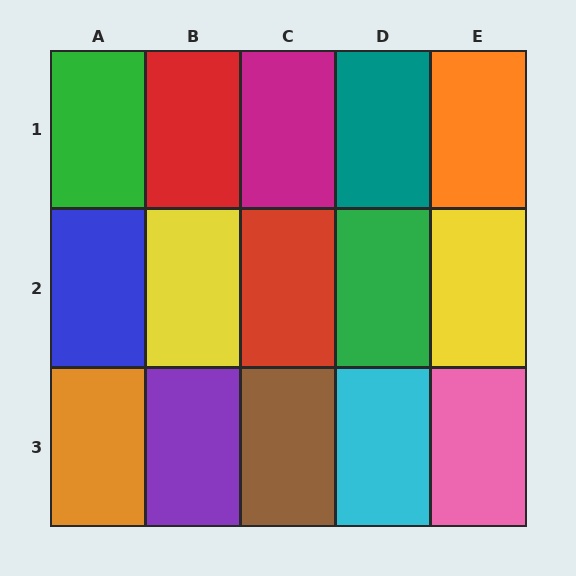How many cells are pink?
1 cell is pink.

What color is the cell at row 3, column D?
Cyan.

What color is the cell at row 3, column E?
Pink.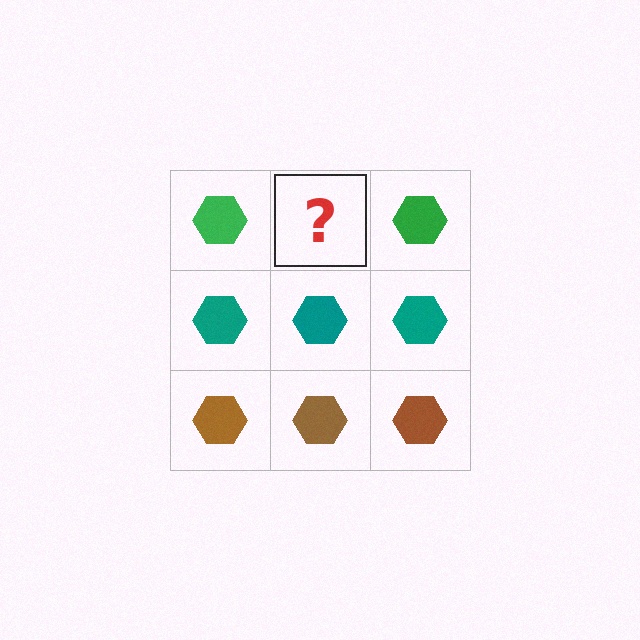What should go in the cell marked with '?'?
The missing cell should contain a green hexagon.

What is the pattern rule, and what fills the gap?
The rule is that each row has a consistent color. The gap should be filled with a green hexagon.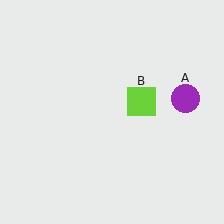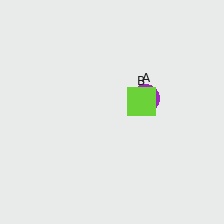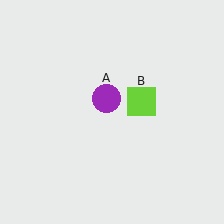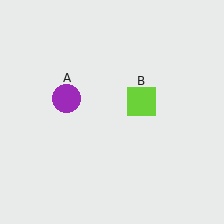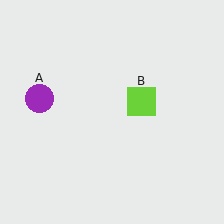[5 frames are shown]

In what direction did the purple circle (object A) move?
The purple circle (object A) moved left.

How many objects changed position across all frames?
1 object changed position: purple circle (object A).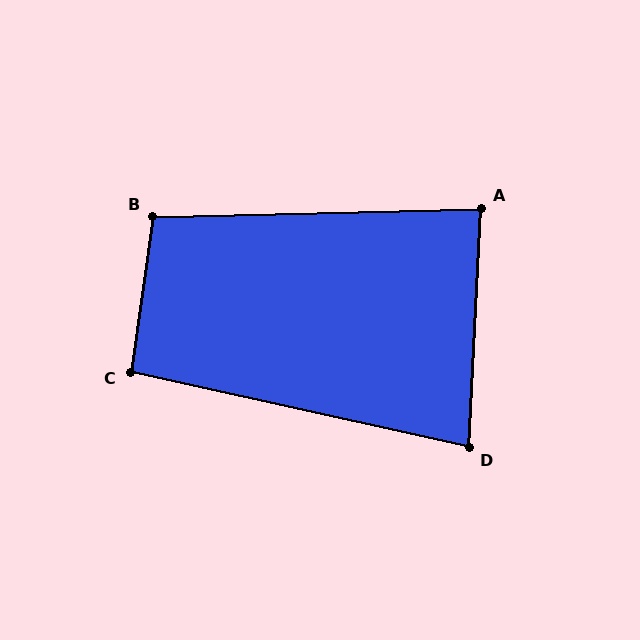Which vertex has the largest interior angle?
B, at approximately 100 degrees.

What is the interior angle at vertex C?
Approximately 94 degrees (approximately right).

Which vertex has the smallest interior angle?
D, at approximately 80 degrees.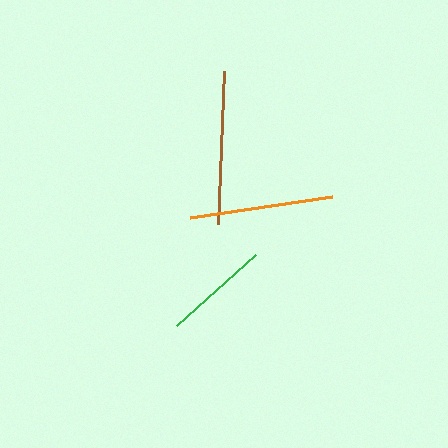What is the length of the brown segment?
The brown segment is approximately 153 pixels long.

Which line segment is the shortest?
The green line is the shortest at approximately 106 pixels.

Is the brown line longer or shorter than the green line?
The brown line is longer than the green line.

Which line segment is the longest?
The brown line is the longest at approximately 153 pixels.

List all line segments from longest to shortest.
From longest to shortest: brown, orange, green.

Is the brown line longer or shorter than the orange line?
The brown line is longer than the orange line.